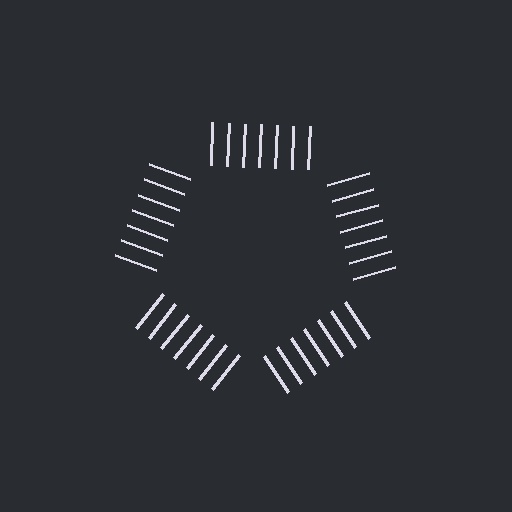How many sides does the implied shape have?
5 sides — the line-ends trace a pentagon.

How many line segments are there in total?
35 — 7 along each of the 5 edges.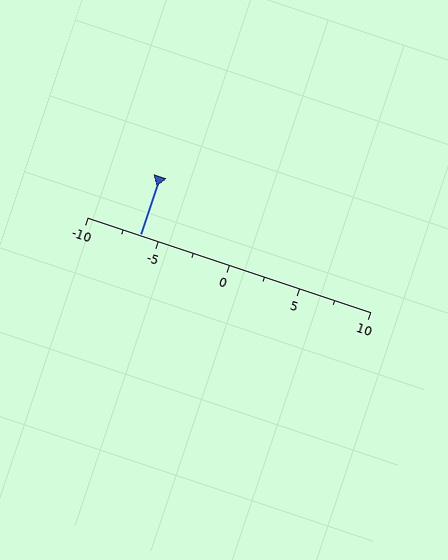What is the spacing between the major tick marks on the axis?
The major ticks are spaced 5 apart.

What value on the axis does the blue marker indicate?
The marker indicates approximately -6.2.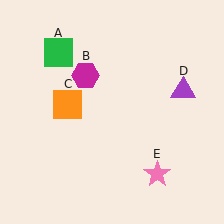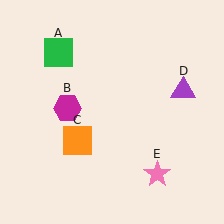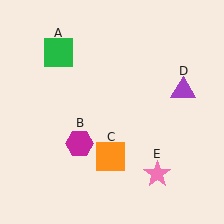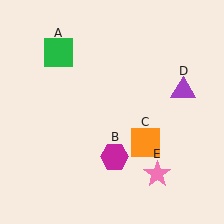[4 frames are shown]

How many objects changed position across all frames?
2 objects changed position: magenta hexagon (object B), orange square (object C).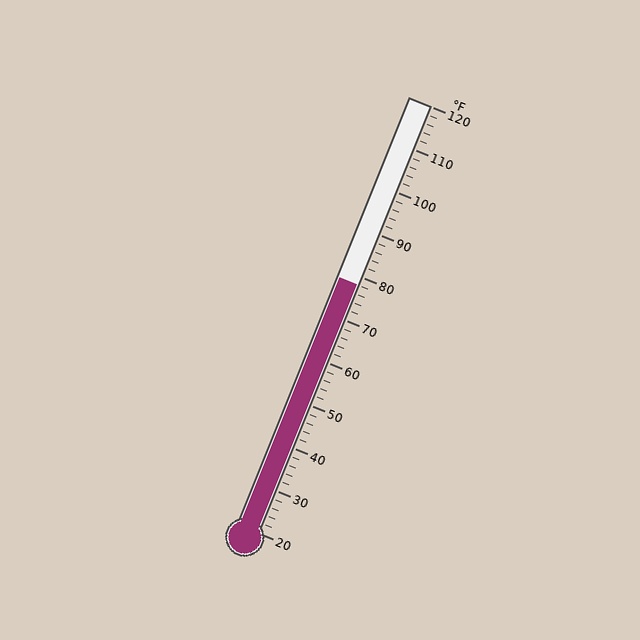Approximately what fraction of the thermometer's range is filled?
The thermometer is filled to approximately 60% of its range.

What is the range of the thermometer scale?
The thermometer scale ranges from 20°F to 120°F.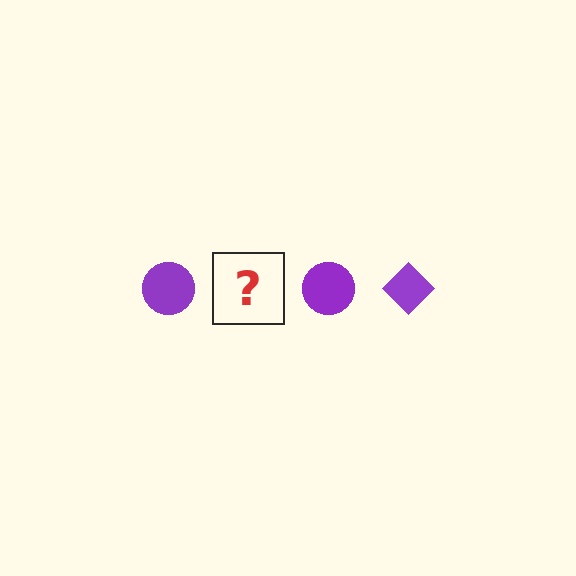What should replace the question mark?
The question mark should be replaced with a purple diamond.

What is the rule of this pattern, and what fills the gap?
The rule is that the pattern cycles through circle, diamond shapes in purple. The gap should be filled with a purple diamond.